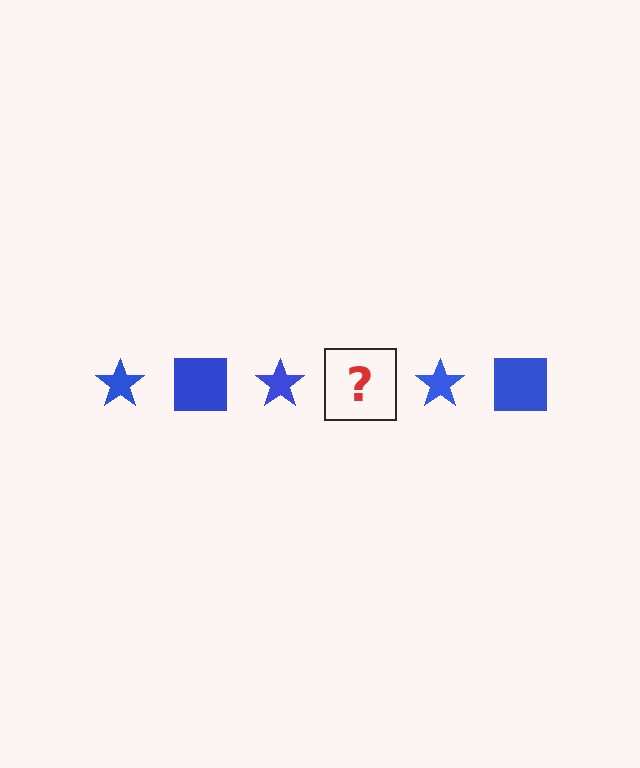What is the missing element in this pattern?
The missing element is a blue square.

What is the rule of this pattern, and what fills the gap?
The rule is that the pattern cycles through star, square shapes in blue. The gap should be filled with a blue square.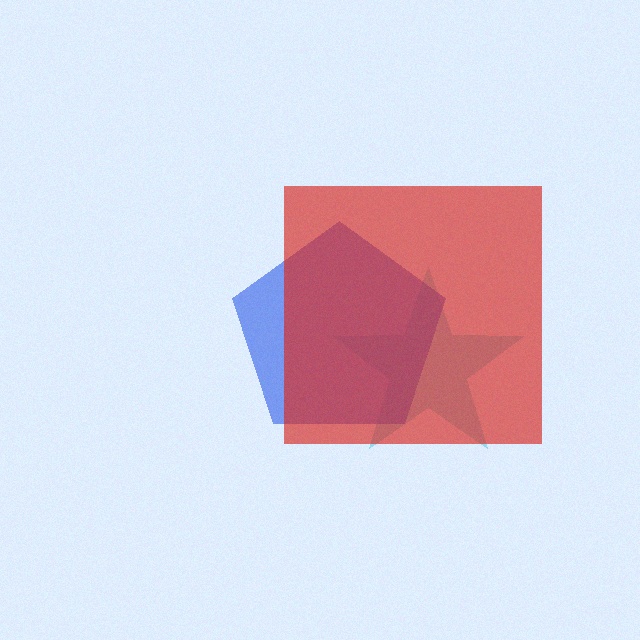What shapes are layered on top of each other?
The layered shapes are: a cyan star, a blue pentagon, a red square.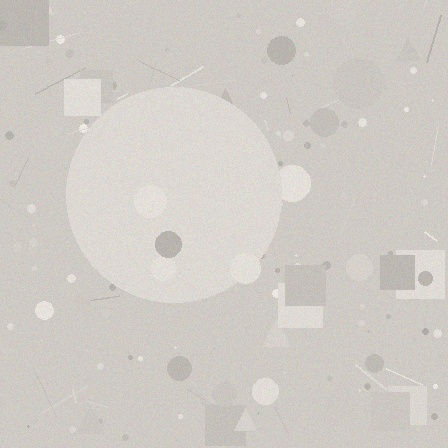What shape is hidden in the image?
A circle is hidden in the image.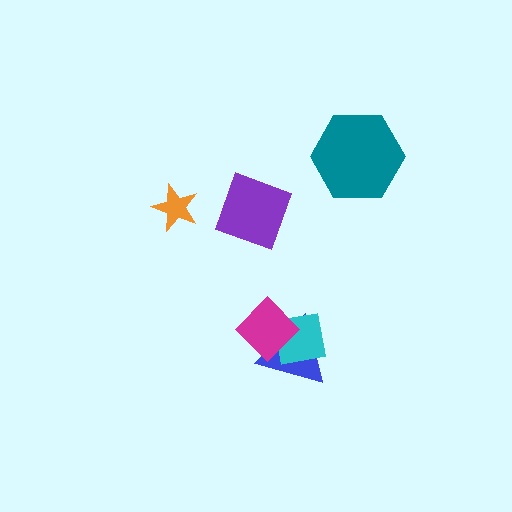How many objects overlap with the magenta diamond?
2 objects overlap with the magenta diamond.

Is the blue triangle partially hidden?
Yes, it is partially covered by another shape.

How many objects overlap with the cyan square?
2 objects overlap with the cyan square.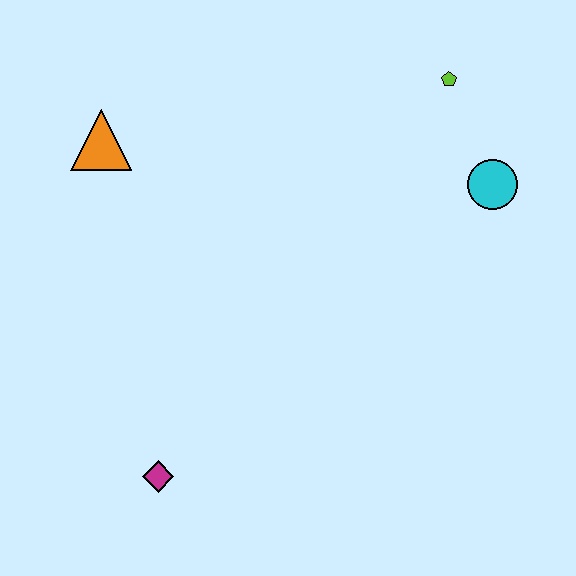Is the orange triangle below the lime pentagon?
Yes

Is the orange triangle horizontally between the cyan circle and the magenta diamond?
No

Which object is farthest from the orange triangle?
The cyan circle is farthest from the orange triangle.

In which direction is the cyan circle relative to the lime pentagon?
The cyan circle is below the lime pentagon.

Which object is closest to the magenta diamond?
The orange triangle is closest to the magenta diamond.